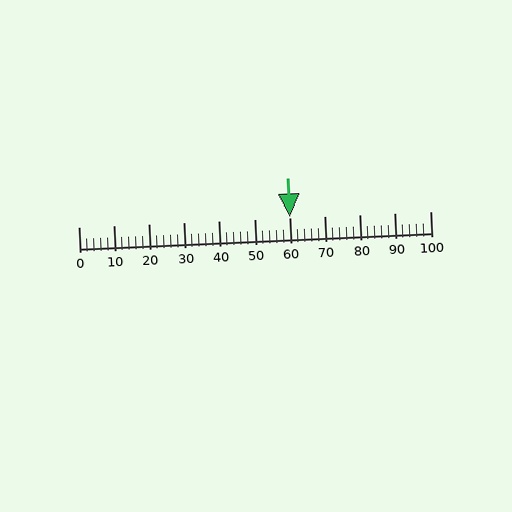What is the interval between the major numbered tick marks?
The major tick marks are spaced 10 units apart.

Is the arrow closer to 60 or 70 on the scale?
The arrow is closer to 60.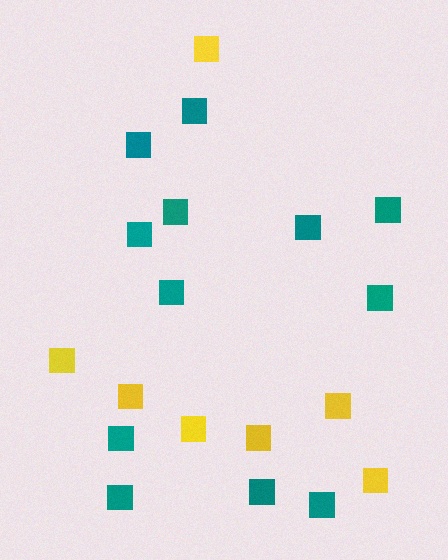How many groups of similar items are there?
There are 2 groups: one group of yellow squares (7) and one group of teal squares (12).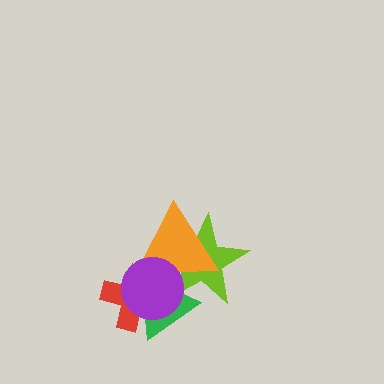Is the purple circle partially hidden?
No, no other shape covers it.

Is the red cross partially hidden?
Yes, it is partially covered by another shape.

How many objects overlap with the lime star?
3 objects overlap with the lime star.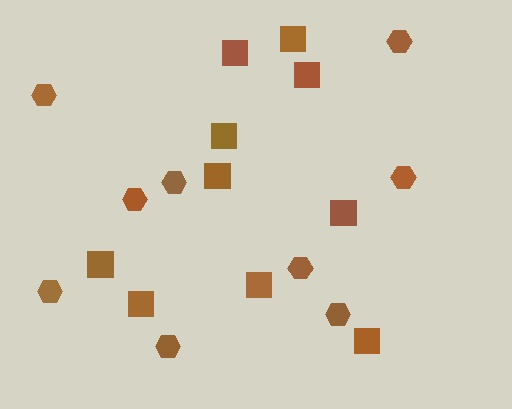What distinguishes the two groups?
There are 2 groups: one group of hexagons (9) and one group of squares (10).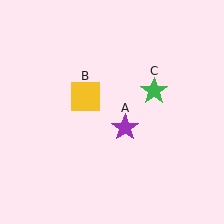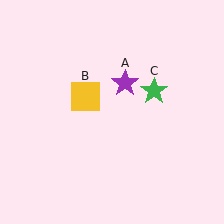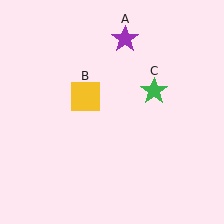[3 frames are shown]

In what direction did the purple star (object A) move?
The purple star (object A) moved up.